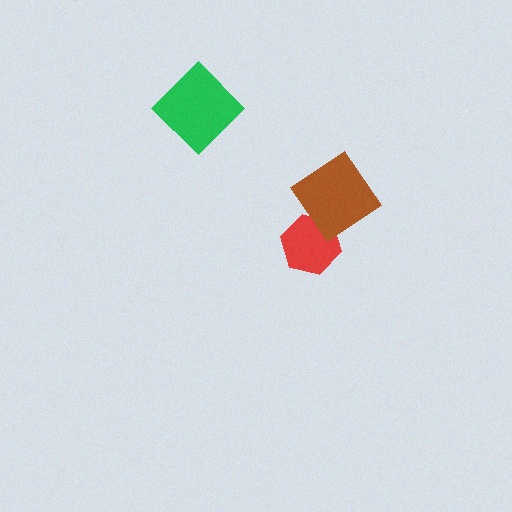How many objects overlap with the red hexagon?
1 object overlaps with the red hexagon.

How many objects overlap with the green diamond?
0 objects overlap with the green diamond.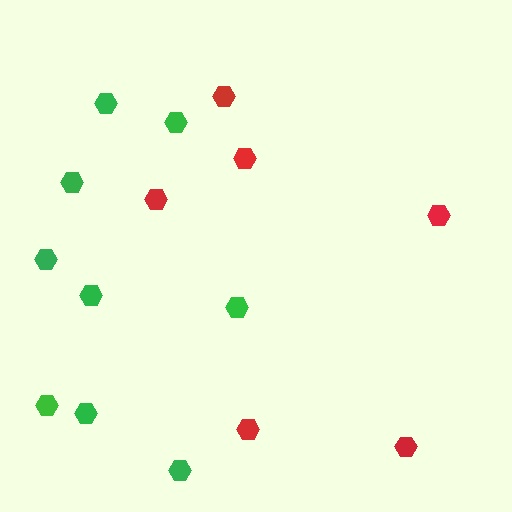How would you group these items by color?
There are 2 groups: one group of red hexagons (6) and one group of green hexagons (9).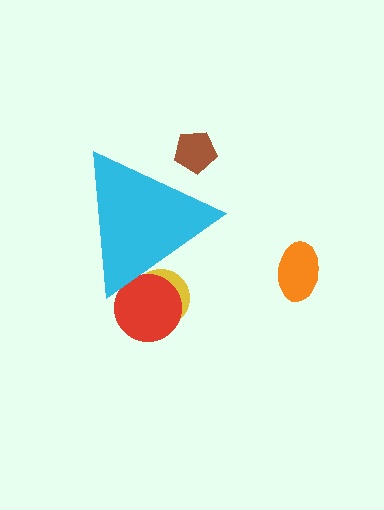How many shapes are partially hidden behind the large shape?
4 shapes are partially hidden.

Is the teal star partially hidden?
Yes, the teal star is partially hidden behind the cyan triangle.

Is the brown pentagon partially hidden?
Yes, the brown pentagon is partially hidden behind the cyan triangle.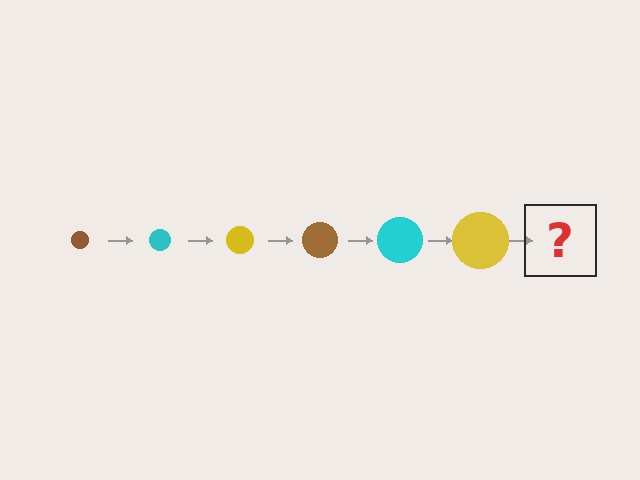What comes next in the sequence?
The next element should be a brown circle, larger than the previous one.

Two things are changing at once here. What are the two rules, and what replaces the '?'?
The two rules are that the circle grows larger each step and the color cycles through brown, cyan, and yellow. The '?' should be a brown circle, larger than the previous one.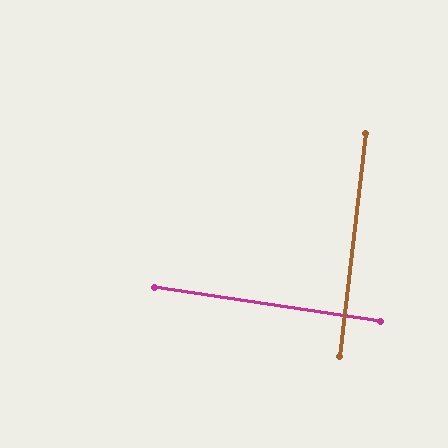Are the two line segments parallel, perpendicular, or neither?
Perpendicular — they meet at approximately 88°.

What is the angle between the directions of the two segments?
Approximately 88 degrees.